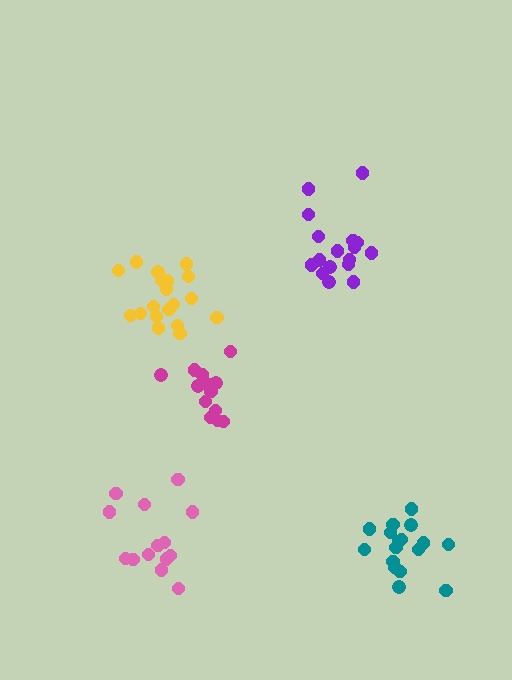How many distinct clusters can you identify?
There are 5 distinct clusters.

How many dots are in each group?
Group 1: 19 dots, Group 2: 17 dots, Group 3: 14 dots, Group 4: 18 dots, Group 5: 13 dots (81 total).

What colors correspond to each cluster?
The clusters are colored: yellow, purple, pink, teal, magenta.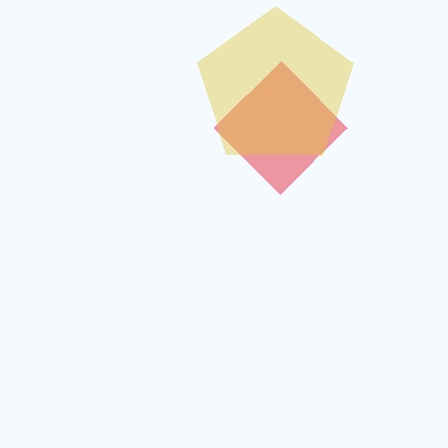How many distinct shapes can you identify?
There are 2 distinct shapes: a red diamond, a yellow pentagon.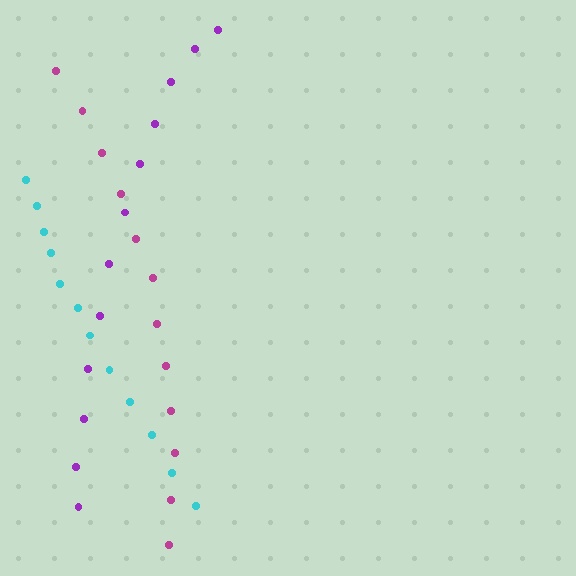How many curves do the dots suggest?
There are 3 distinct paths.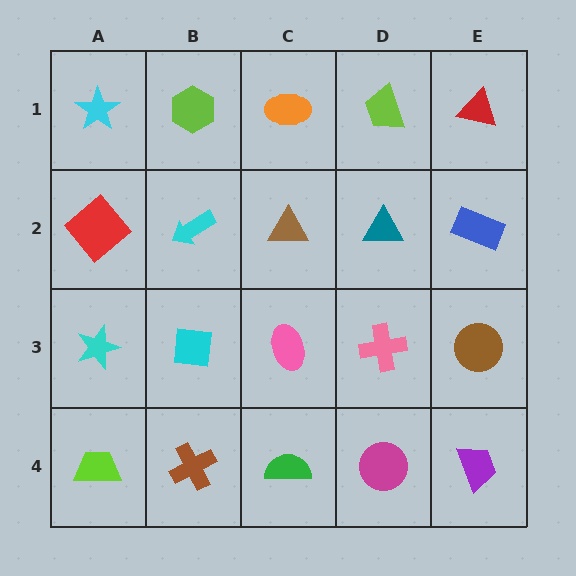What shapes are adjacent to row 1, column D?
A teal triangle (row 2, column D), an orange ellipse (row 1, column C), a red triangle (row 1, column E).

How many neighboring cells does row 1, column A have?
2.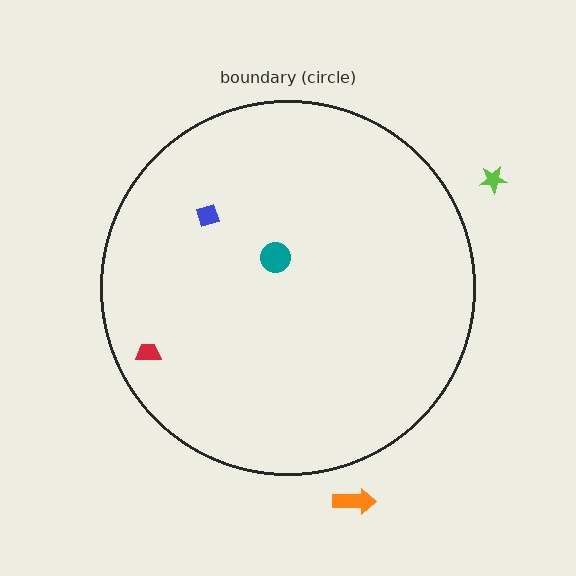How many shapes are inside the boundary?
3 inside, 2 outside.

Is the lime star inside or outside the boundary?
Outside.